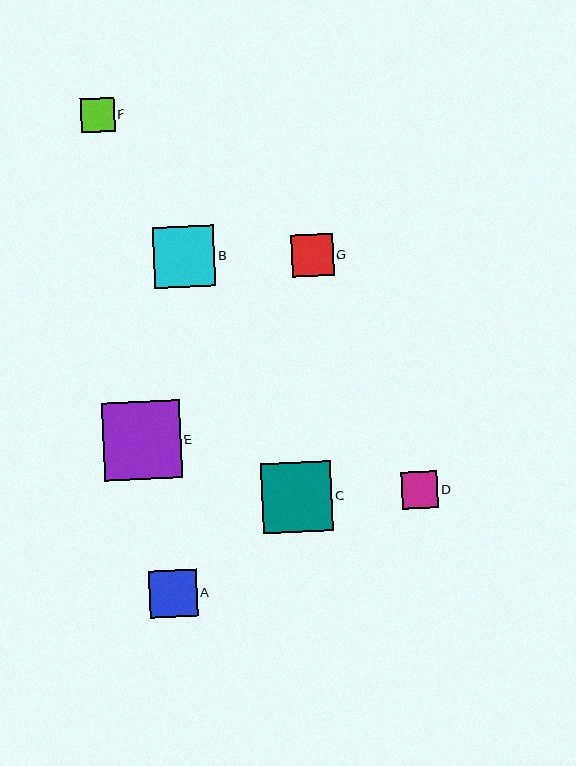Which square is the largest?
Square E is the largest with a size of approximately 78 pixels.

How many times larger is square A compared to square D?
Square A is approximately 1.3 times the size of square D.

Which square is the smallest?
Square F is the smallest with a size of approximately 33 pixels.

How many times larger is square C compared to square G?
Square C is approximately 1.7 times the size of square G.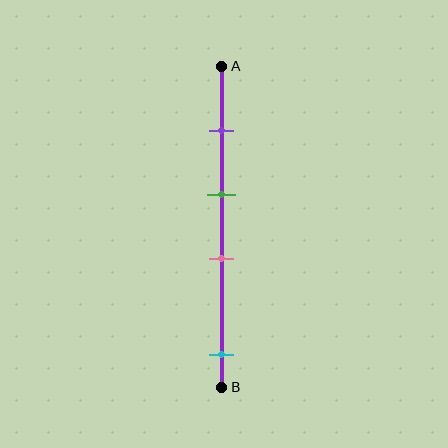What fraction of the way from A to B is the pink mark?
The pink mark is approximately 60% (0.6) of the way from A to B.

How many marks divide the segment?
There are 4 marks dividing the segment.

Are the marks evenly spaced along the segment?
No, the marks are not evenly spaced.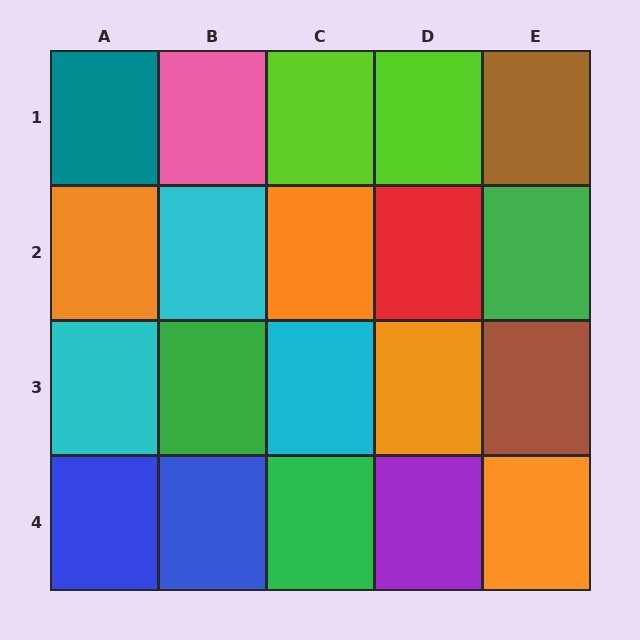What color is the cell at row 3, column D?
Orange.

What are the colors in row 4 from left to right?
Blue, blue, green, purple, orange.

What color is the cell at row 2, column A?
Orange.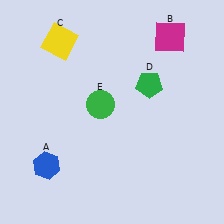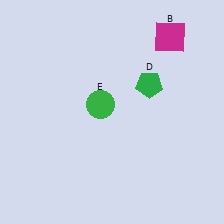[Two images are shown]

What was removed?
The yellow square (C), the blue hexagon (A) were removed in Image 2.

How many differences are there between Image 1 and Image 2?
There are 2 differences between the two images.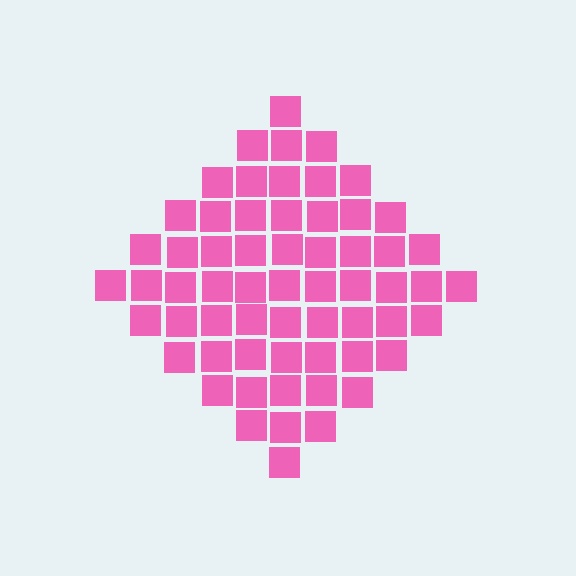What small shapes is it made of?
It is made of small squares.